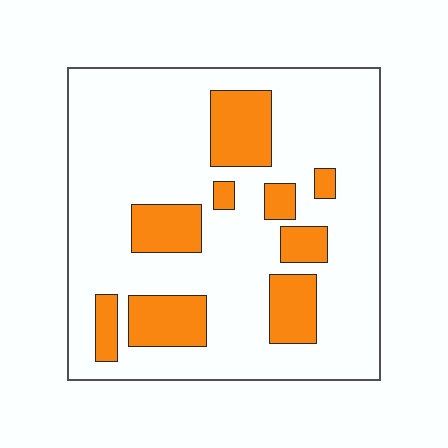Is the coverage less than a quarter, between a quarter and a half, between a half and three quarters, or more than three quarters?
Less than a quarter.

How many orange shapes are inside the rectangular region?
9.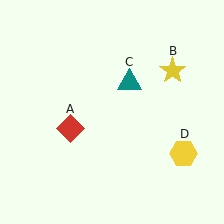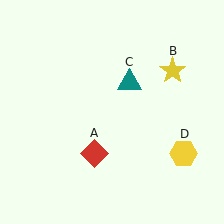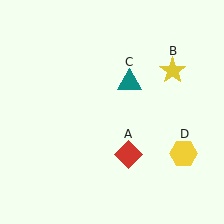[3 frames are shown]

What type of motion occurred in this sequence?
The red diamond (object A) rotated counterclockwise around the center of the scene.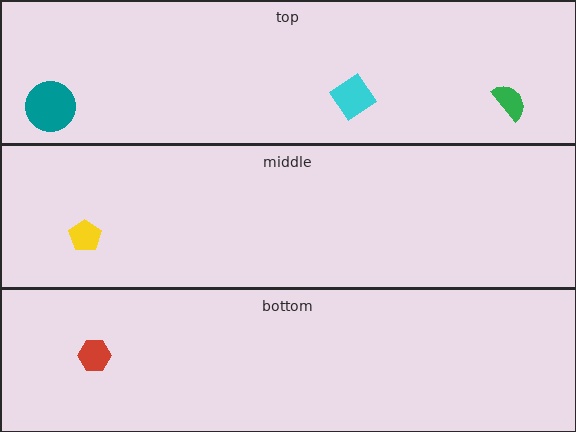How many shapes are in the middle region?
1.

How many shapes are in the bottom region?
1.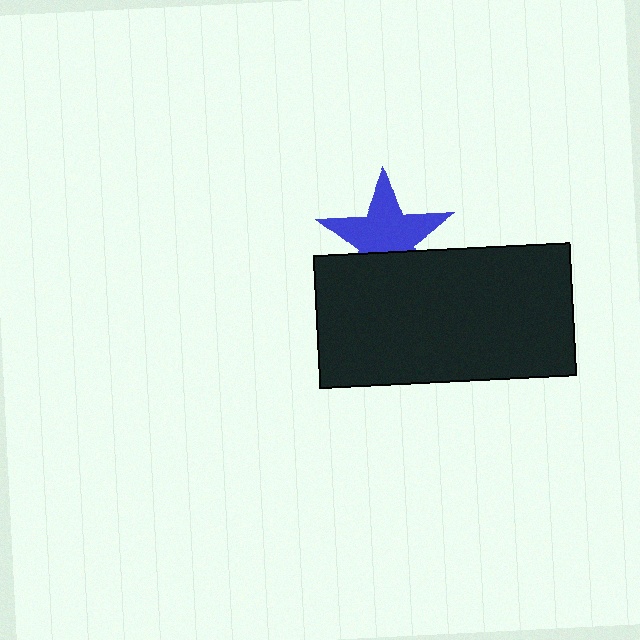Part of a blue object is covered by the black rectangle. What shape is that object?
It is a star.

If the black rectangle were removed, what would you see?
You would see the complete blue star.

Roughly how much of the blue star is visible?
Most of it is visible (roughly 68%).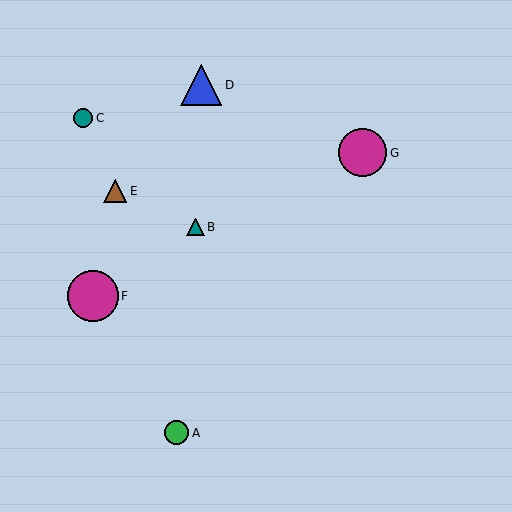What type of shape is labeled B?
Shape B is a teal triangle.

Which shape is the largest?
The magenta circle (labeled F) is the largest.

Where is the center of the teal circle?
The center of the teal circle is at (83, 118).